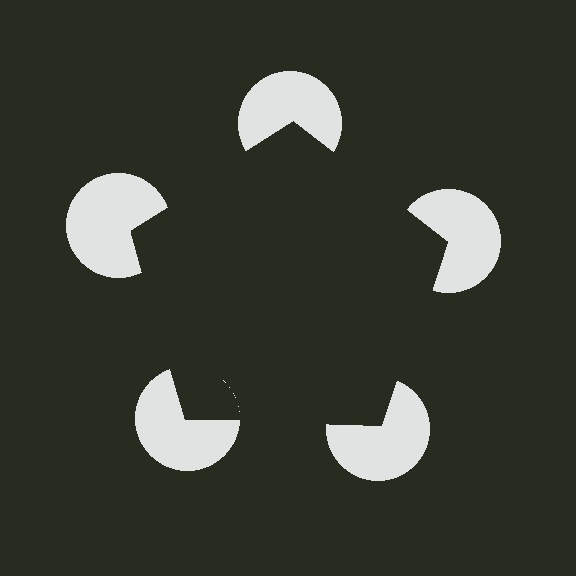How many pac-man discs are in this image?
There are 5 — one at each vertex of the illusory pentagon.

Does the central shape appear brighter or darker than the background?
It typically appears slightly darker than the background, even though no actual brightness change is drawn.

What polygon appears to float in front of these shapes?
An illusory pentagon — its edges are inferred from the aligned wedge cuts in the pac-man discs, not physically drawn.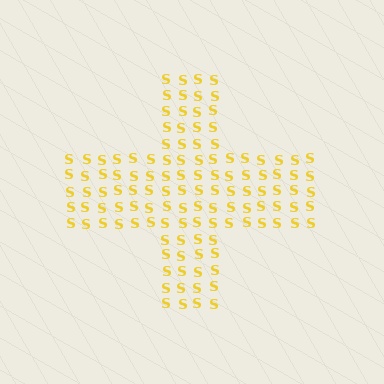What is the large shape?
The large shape is a cross.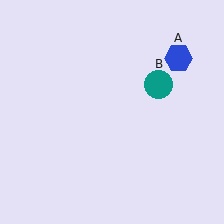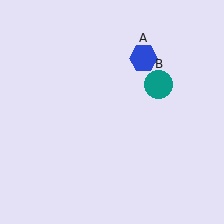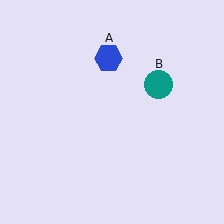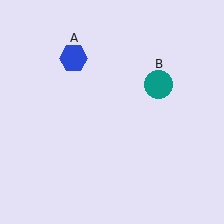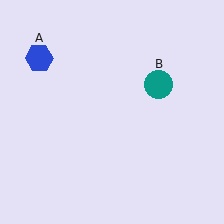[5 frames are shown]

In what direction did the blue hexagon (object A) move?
The blue hexagon (object A) moved left.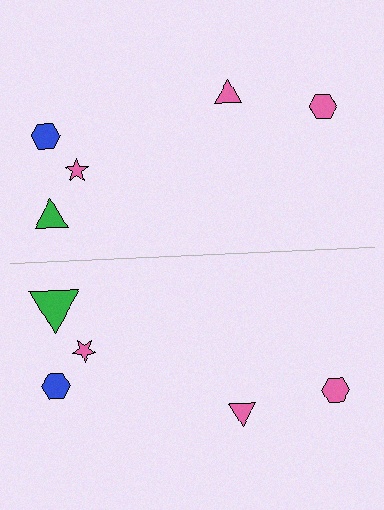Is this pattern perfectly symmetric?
No, the pattern is not perfectly symmetric. The green triangle on the bottom side has a different size than its mirror counterpart.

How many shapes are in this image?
There are 10 shapes in this image.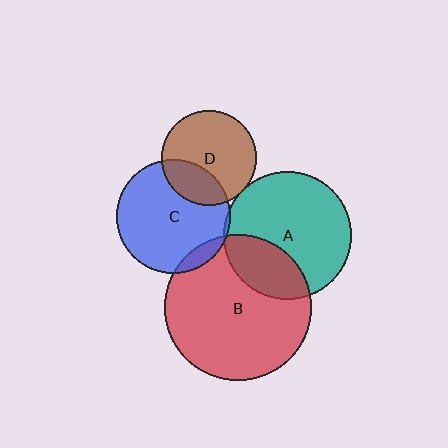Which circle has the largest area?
Circle B (red).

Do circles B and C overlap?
Yes.